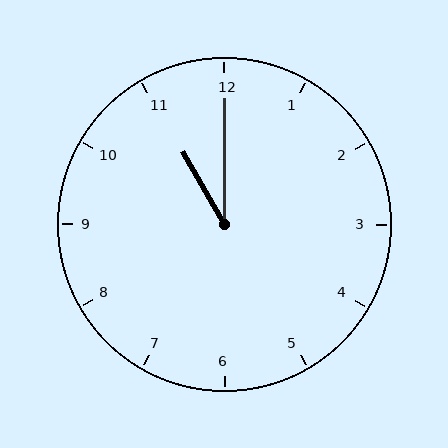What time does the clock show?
11:00.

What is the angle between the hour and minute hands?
Approximately 30 degrees.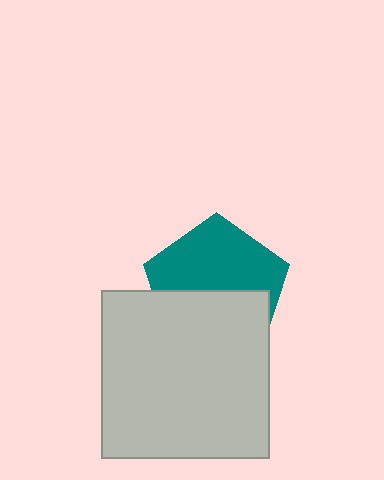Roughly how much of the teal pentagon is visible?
About half of it is visible (roughly 53%).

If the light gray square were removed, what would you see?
You would see the complete teal pentagon.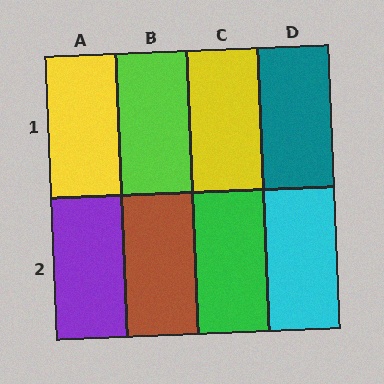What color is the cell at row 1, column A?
Yellow.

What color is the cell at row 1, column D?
Teal.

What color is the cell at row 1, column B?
Lime.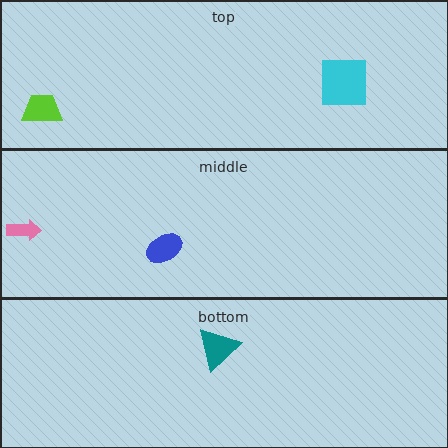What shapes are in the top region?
The lime trapezoid, the cyan square.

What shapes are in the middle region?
The blue ellipse, the pink arrow.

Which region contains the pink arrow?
The middle region.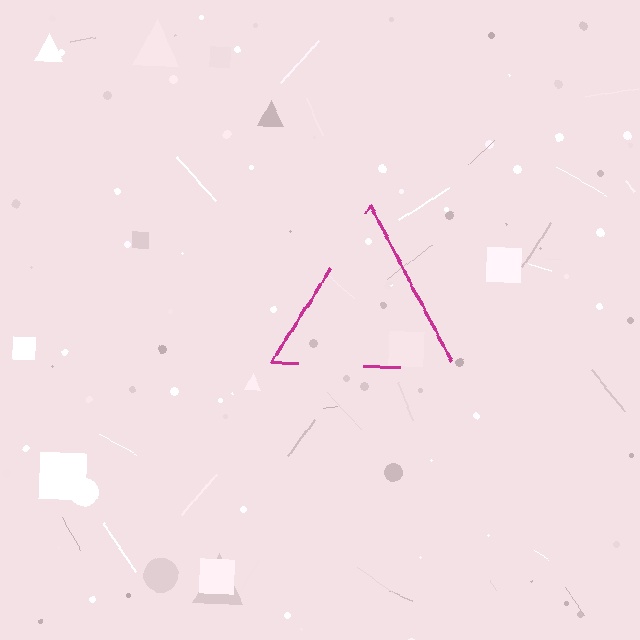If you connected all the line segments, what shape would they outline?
They would outline a triangle.